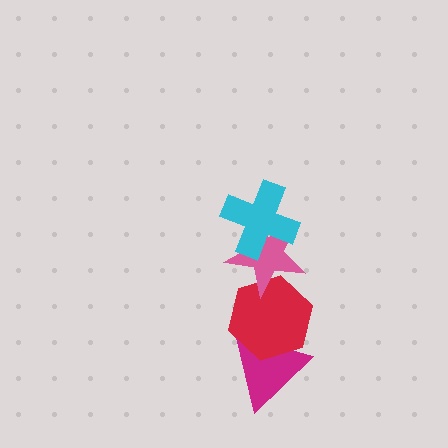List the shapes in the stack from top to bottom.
From top to bottom: the cyan cross, the pink star, the red hexagon, the magenta triangle.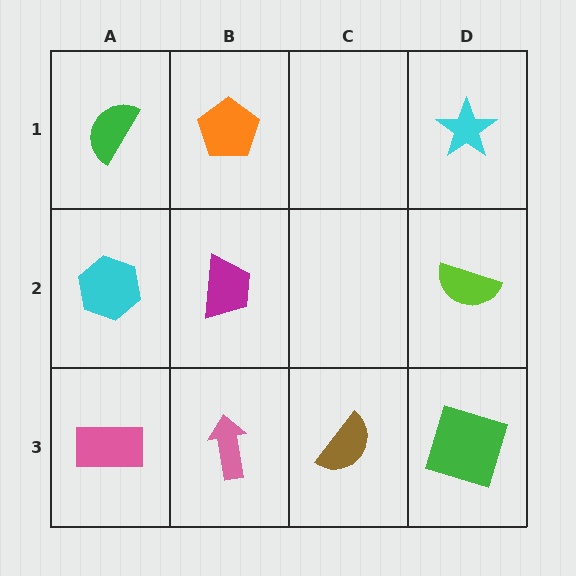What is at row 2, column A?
A cyan hexagon.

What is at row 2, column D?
A lime semicircle.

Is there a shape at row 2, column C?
No, that cell is empty.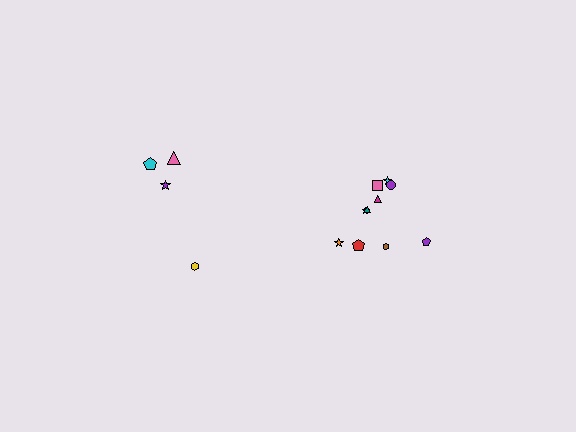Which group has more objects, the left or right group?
The right group.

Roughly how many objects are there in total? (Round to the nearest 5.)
Roughly 15 objects in total.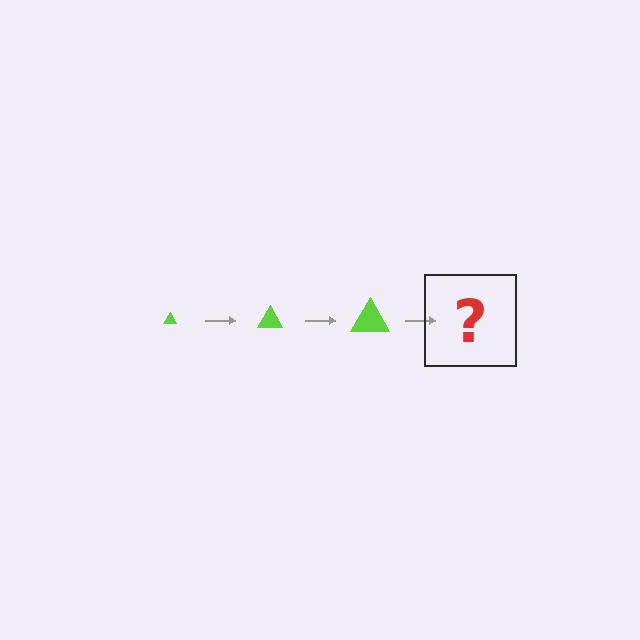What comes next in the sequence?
The next element should be a lime triangle, larger than the previous one.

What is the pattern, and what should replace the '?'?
The pattern is that the triangle gets progressively larger each step. The '?' should be a lime triangle, larger than the previous one.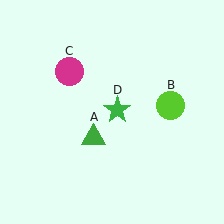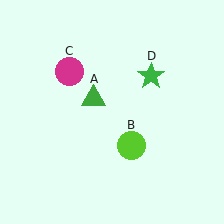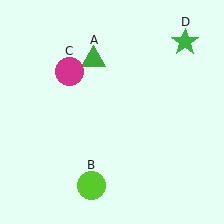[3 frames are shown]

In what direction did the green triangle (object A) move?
The green triangle (object A) moved up.